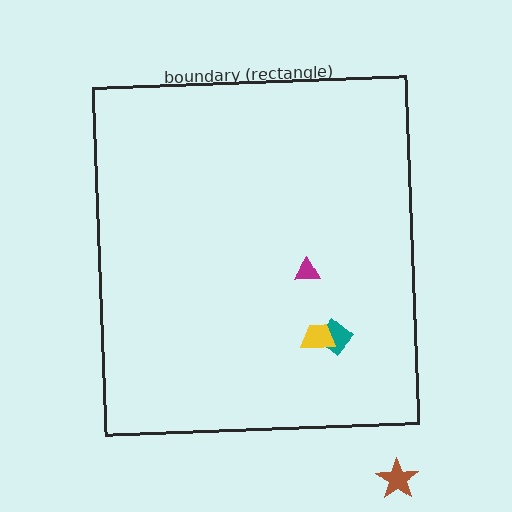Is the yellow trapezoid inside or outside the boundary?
Inside.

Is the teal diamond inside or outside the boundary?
Inside.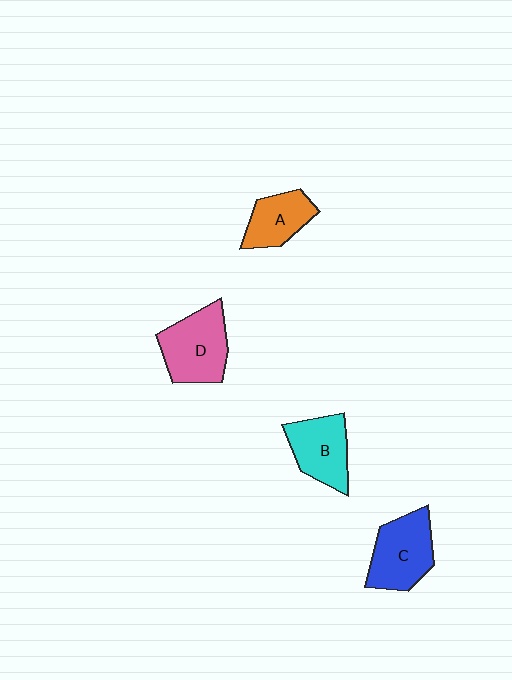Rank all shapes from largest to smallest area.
From largest to smallest: D (pink), C (blue), B (cyan), A (orange).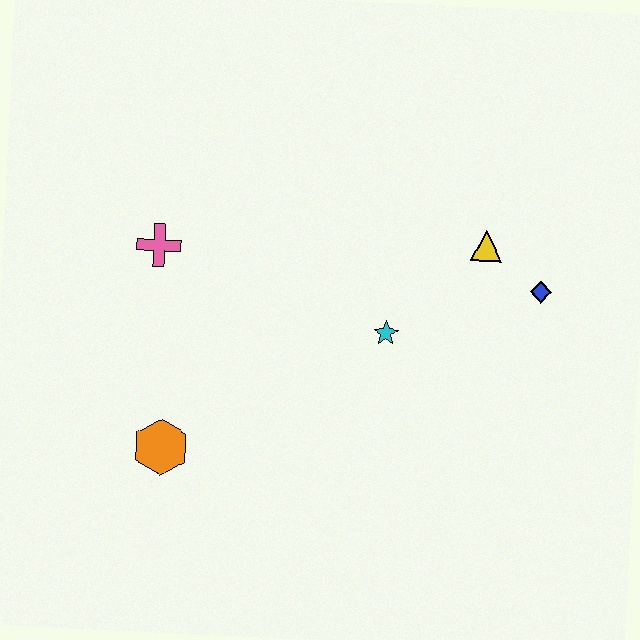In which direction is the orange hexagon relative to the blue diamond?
The orange hexagon is to the left of the blue diamond.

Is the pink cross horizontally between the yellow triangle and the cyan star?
No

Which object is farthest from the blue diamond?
The orange hexagon is farthest from the blue diamond.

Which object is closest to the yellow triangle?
The blue diamond is closest to the yellow triangle.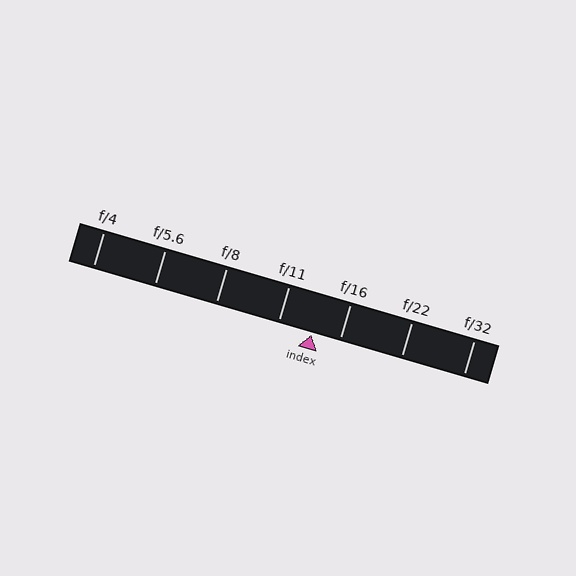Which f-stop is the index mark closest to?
The index mark is closest to f/16.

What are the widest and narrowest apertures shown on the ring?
The widest aperture shown is f/4 and the narrowest is f/32.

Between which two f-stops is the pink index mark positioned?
The index mark is between f/11 and f/16.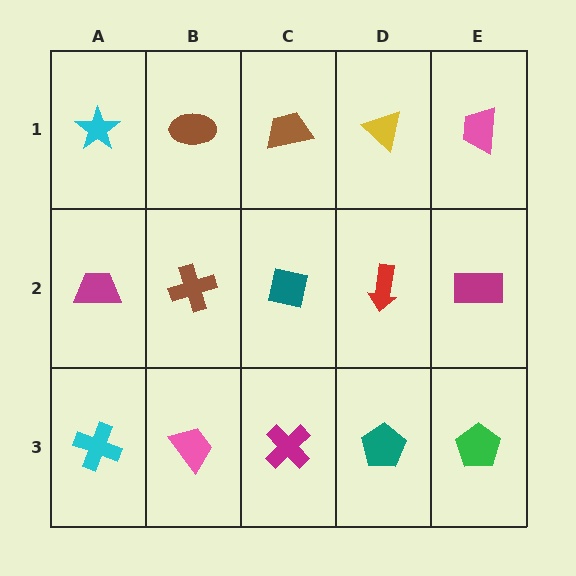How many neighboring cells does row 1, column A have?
2.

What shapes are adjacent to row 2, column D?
A yellow triangle (row 1, column D), a teal pentagon (row 3, column D), a teal square (row 2, column C), a magenta rectangle (row 2, column E).